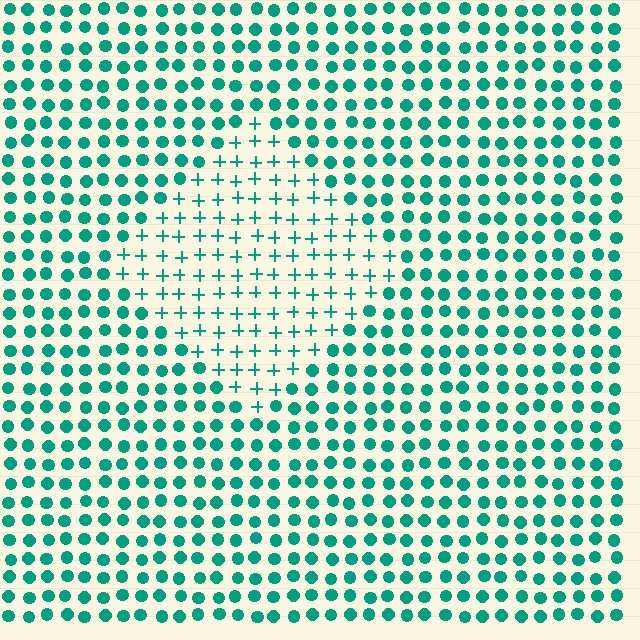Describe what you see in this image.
The image is filled with small teal elements arranged in a uniform grid. A diamond-shaped region contains plus signs, while the surrounding area contains circles. The boundary is defined purely by the change in element shape.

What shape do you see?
I see a diamond.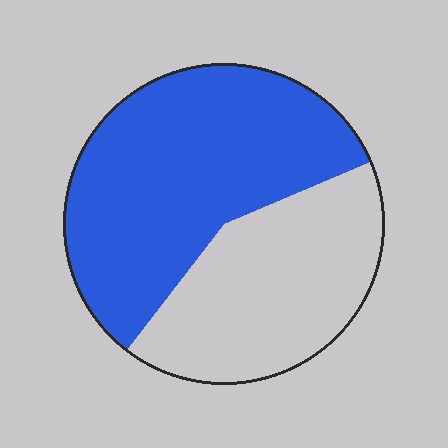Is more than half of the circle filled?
Yes.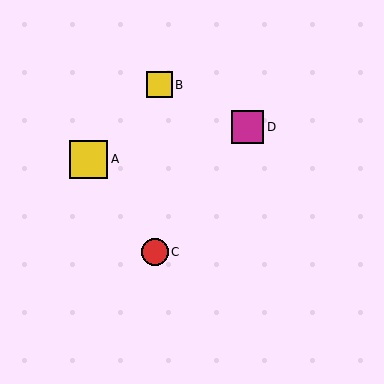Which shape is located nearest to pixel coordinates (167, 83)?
The yellow square (labeled B) at (159, 85) is nearest to that location.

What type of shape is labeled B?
Shape B is a yellow square.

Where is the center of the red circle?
The center of the red circle is at (155, 252).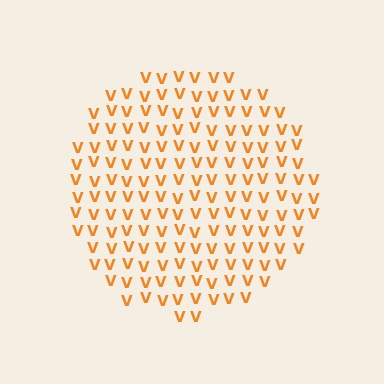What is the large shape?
The large shape is a circle.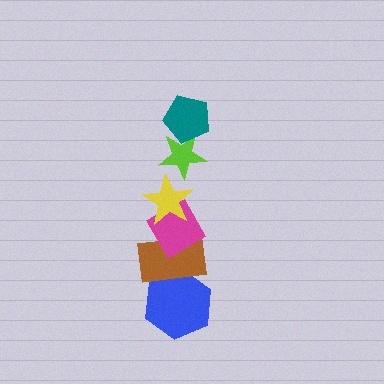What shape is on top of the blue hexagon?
The brown rectangle is on top of the blue hexagon.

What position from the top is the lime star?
The lime star is 2nd from the top.